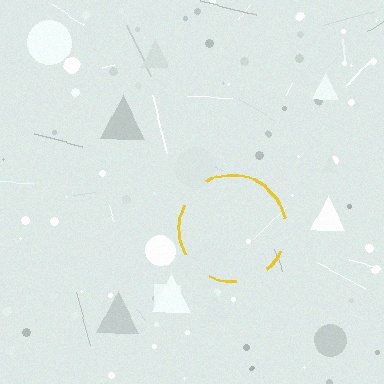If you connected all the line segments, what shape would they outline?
They would outline a circle.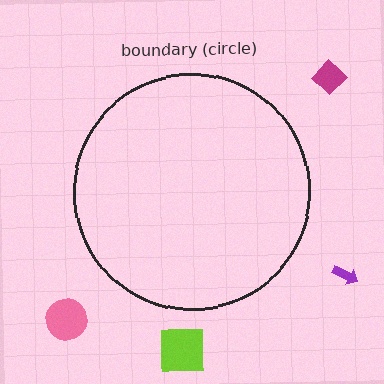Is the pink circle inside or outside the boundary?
Outside.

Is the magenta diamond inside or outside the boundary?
Outside.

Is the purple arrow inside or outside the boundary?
Outside.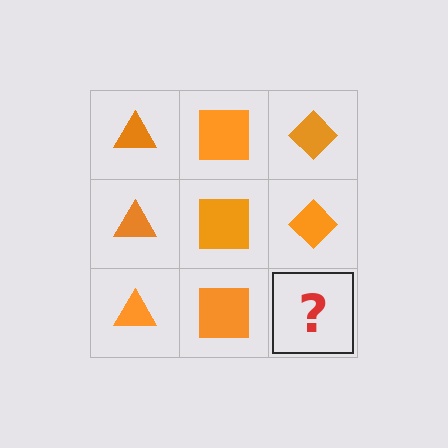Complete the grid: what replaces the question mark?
The question mark should be replaced with an orange diamond.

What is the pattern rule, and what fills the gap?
The rule is that each column has a consistent shape. The gap should be filled with an orange diamond.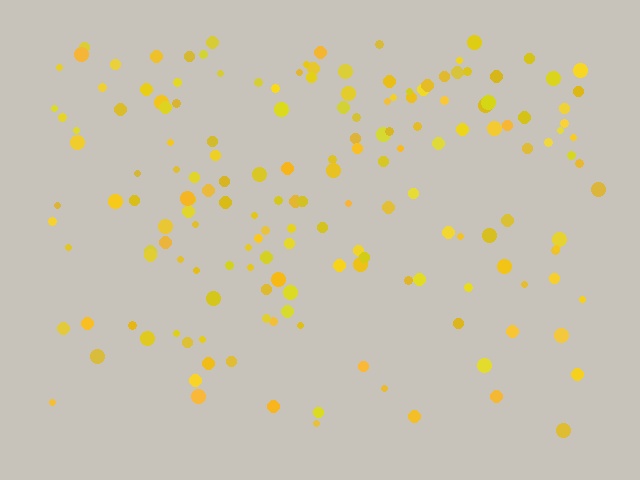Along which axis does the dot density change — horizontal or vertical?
Vertical.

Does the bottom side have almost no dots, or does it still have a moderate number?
Still a moderate number, just noticeably fewer than the top.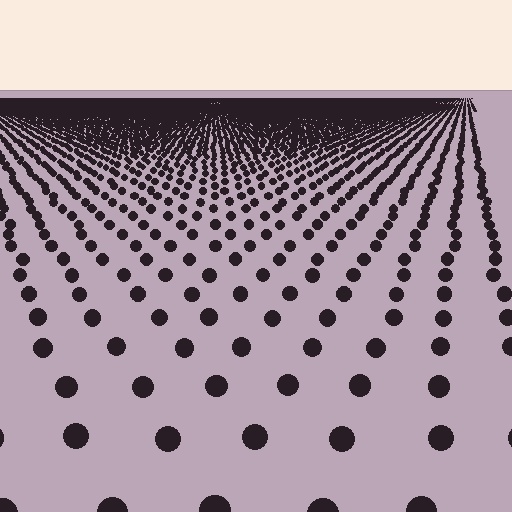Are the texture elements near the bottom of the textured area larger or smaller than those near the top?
Larger. Near the bottom, elements are closer to the viewer and appear at a bigger on-screen size.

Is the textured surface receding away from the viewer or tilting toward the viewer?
The surface is receding away from the viewer. Texture elements get smaller and denser toward the top.